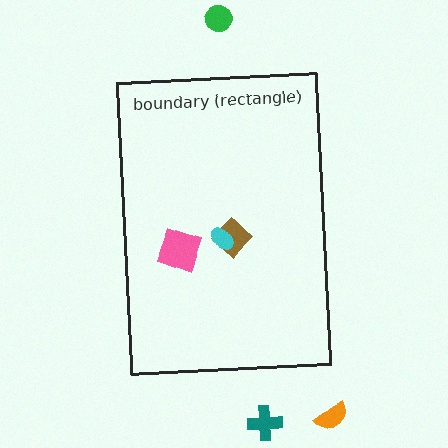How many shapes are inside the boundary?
3 inside, 3 outside.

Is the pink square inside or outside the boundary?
Inside.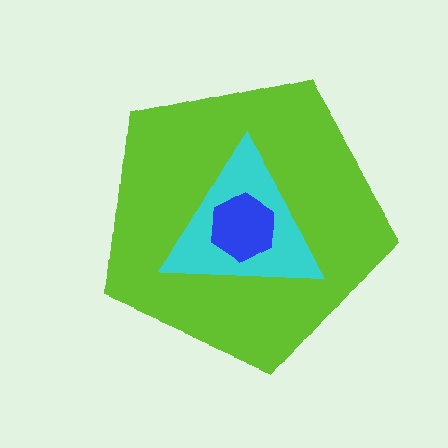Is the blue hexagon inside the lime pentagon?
Yes.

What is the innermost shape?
The blue hexagon.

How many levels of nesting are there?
3.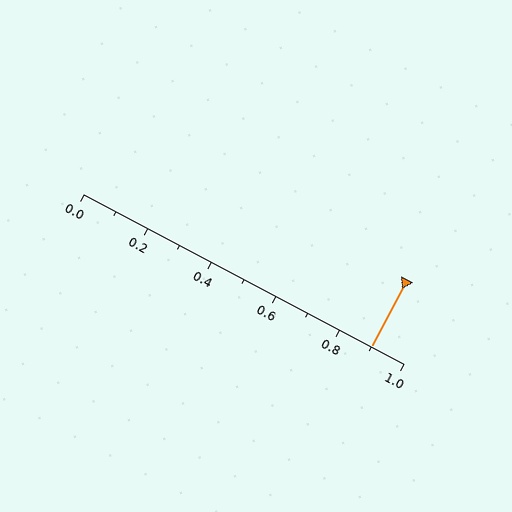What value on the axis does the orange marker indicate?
The marker indicates approximately 0.9.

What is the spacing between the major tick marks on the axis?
The major ticks are spaced 0.2 apart.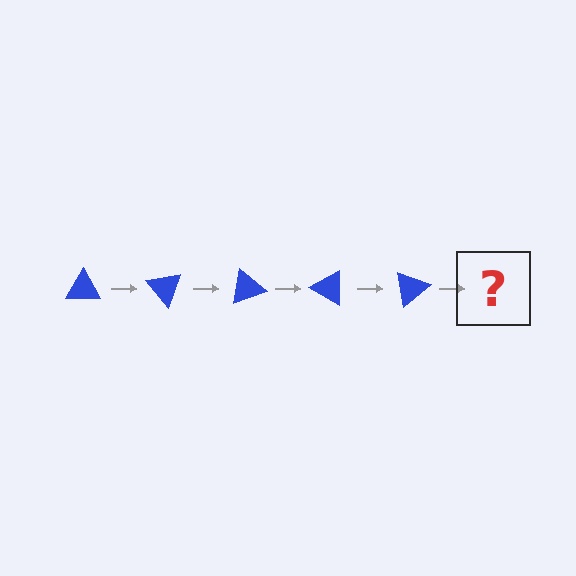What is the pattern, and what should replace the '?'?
The pattern is that the triangle rotates 50 degrees each step. The '?' should be a blue triangle rotated 250 degrees.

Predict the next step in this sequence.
The next step is a blue triangle rotated 250 degrees.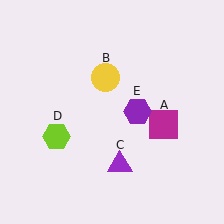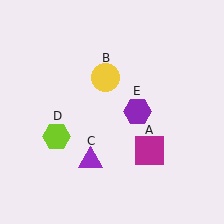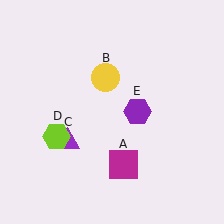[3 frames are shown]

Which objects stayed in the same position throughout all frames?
Yellow circle (object B) and lime hexagon (object D) and purple hexagon (object E) remained stationary.